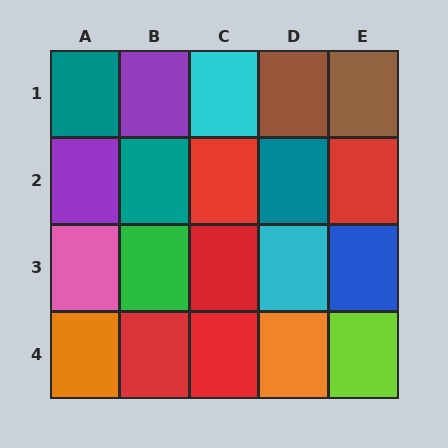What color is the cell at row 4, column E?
Lime.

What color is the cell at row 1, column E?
Brown.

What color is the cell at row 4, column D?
Orange.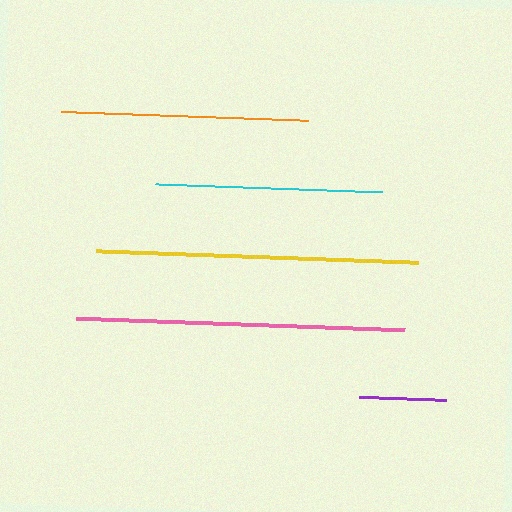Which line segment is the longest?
The pink line is the longest at approximately 329 pixels.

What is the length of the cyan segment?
The cyan segment is approximately 227 pixels long.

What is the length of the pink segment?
The pink segment is approximately 329 pixels long.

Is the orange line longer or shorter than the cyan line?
The orange line is longer than the cyan line.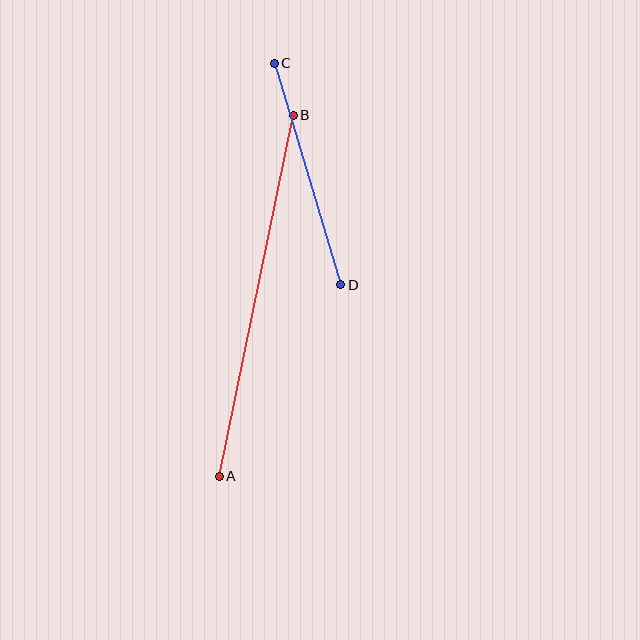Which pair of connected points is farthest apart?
Points A and B are farthest apart.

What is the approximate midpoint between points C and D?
The midpoint is at approximately (308, 174) pixels.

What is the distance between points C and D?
The distance is approximately 231 pixels.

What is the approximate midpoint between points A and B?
The midpoint is at approximately (256, 296) pixels.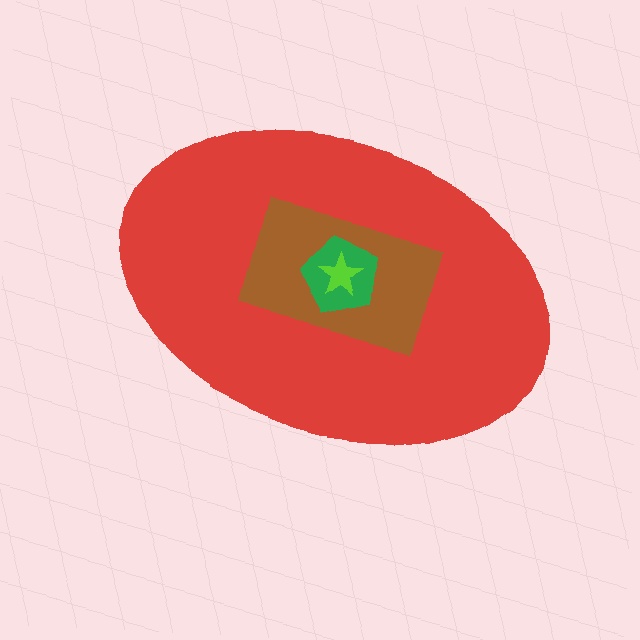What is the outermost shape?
The red ellipse.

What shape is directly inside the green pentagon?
The lime star.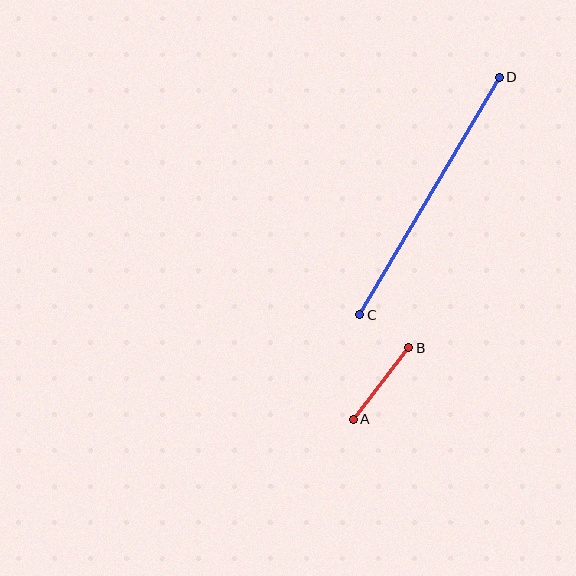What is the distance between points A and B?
The distance is approximately 90 pixels.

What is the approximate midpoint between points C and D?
The midpoint is at approximately (430, 196) pixels.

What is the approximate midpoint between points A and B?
The midpoint is at approximately (381, 384) pixels.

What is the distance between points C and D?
The distance is approximately 276 pixels.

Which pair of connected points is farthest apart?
Points C and D are farthest apart.